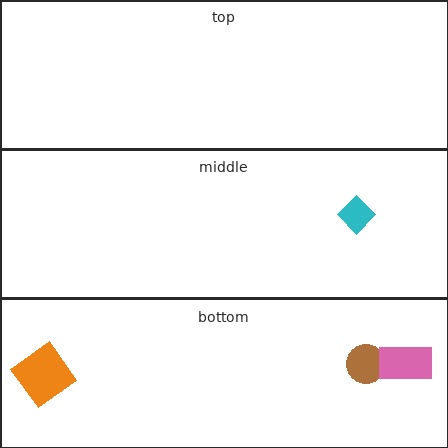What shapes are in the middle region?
The cyan diamond.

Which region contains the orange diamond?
The bottom region.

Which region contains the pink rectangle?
The bottom region.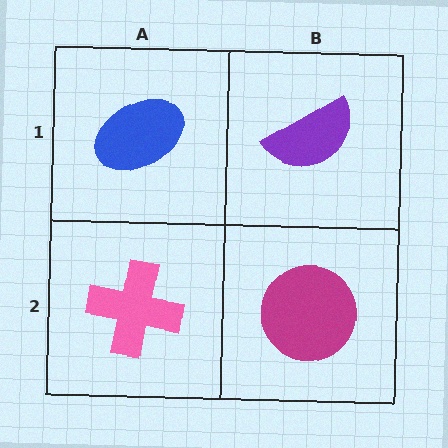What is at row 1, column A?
A blue ellipse.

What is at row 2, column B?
A magenta circle.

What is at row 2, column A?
A pink cross.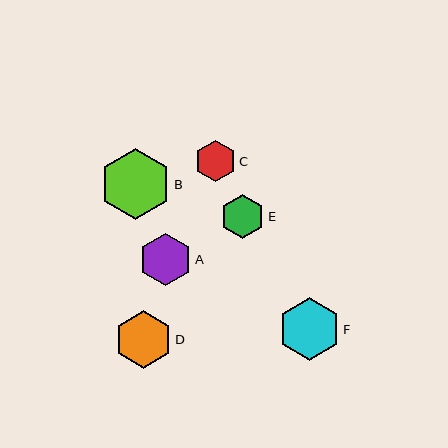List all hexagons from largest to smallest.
From largest to smallest: B, F, D, A, E, C.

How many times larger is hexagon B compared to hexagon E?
Hexagon B is approximately 1.6 times the size of hexagon E.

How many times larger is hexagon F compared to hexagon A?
Hexagon F is approximately 1.2 times the size of hexagon A.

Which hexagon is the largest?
Hexagon B is the largest with a size of approximately 71 pixels.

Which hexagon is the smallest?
Hexagon C is the smallest with a size of approximately 41 pixels.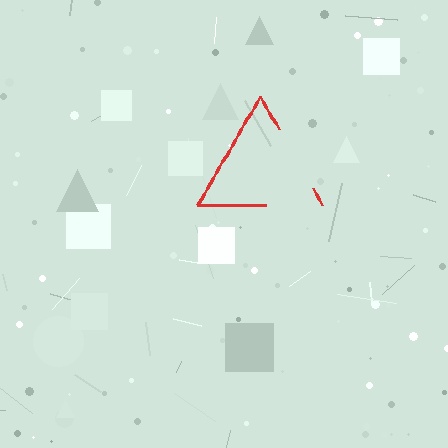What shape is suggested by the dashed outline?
The dashed outline suggests a triangle.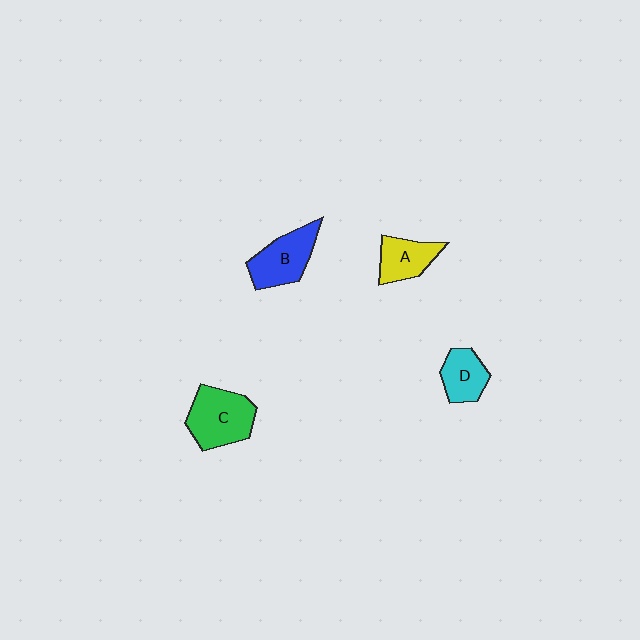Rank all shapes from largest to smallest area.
From largest to smallest: C (green), B (blue), A (yellow), D (cyan).